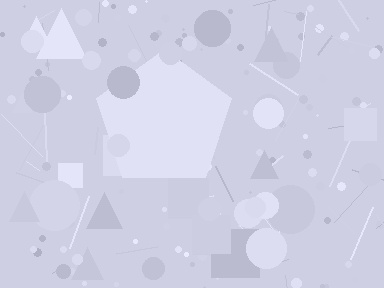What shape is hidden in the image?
A pentagon is hidden in the image.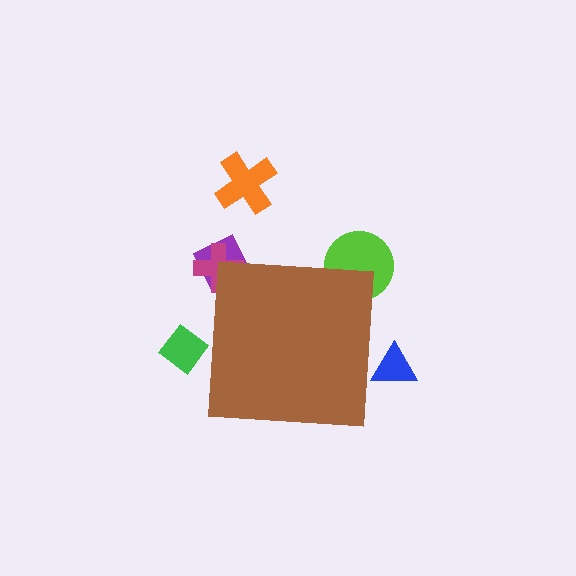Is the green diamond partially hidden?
Yes, the green diamond is partially hidden behind the brown square.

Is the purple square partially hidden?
Yes, the purple square is partially hidden behind the brown square.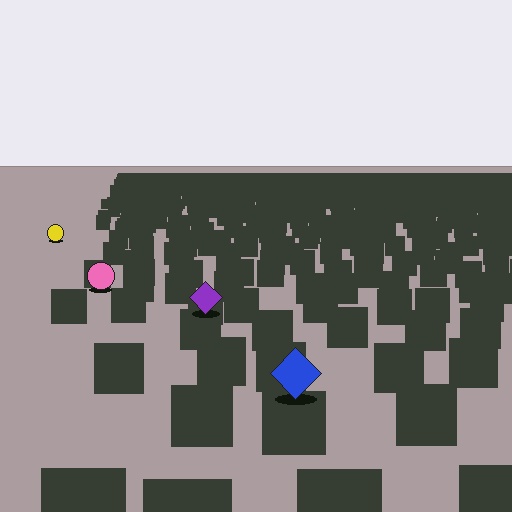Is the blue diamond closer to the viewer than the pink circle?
Yes. The blue diamond is closer — you can tell from the texture gradient: the ground texture is coarser near it.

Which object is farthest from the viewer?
The yellow circle is farthest from the viewer. It appears smaller and the ground texture around it is denser.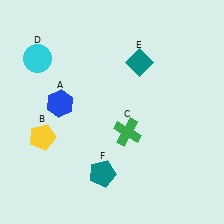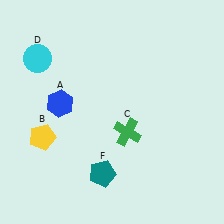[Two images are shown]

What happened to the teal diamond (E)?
The teal diamond (E) was removed in Image 2. It was in the top-right area of Image 1.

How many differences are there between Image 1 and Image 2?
There is 1 difference between the two images.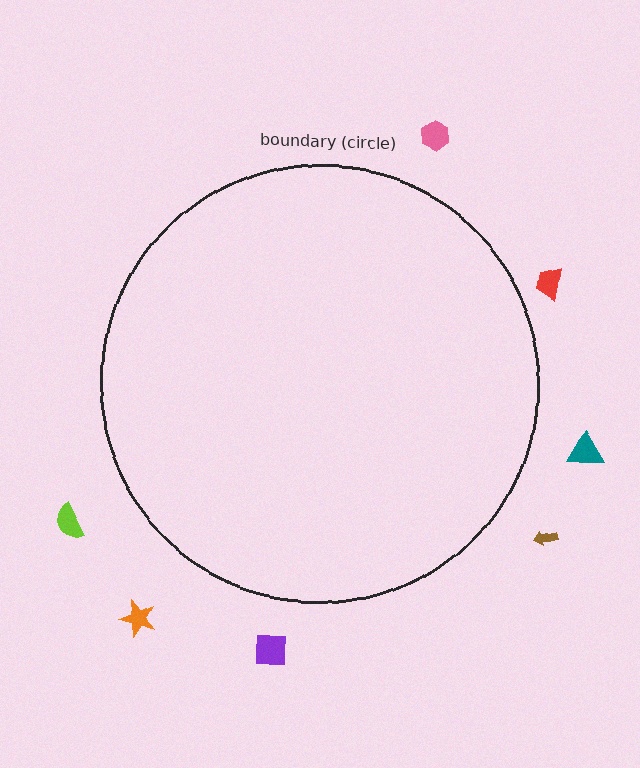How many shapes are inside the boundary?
0 inside, 7 outside.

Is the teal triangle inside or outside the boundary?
Outside.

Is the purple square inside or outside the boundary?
Outside.